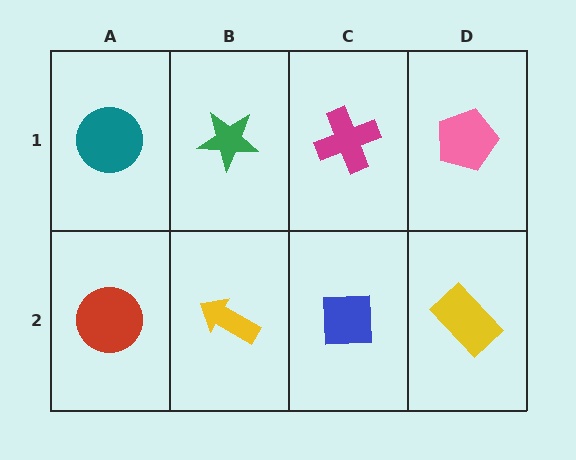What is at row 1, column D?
A pink pentagon.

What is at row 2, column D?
A yellow rectangle.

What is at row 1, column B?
A green star.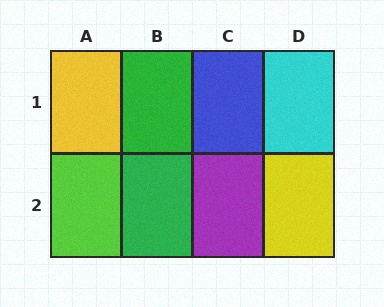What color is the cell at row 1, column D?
Cyan.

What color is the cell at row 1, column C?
Blue.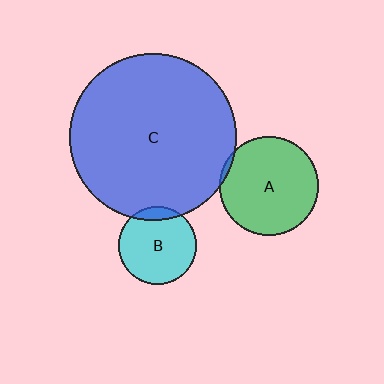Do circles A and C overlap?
Yes.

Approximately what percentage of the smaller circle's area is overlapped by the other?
Approximately 5%.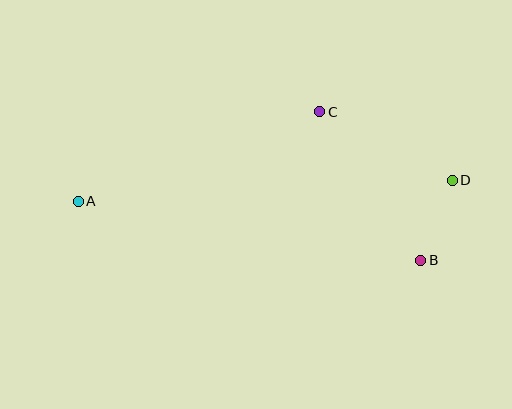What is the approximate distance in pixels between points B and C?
The distance between B and C is approximately 179 pixels.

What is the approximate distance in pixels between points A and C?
The distance between A and C is approximately 258 pixels.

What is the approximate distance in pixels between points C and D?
The distance between C and D is approximately 149 pixels.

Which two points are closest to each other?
Points B and D are closest to each other.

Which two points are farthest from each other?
Points A and D are farthest from each other.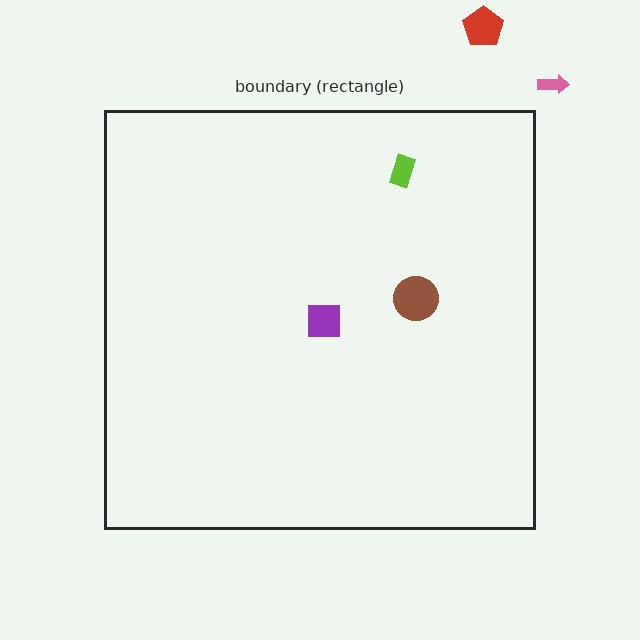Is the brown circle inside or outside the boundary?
Inside.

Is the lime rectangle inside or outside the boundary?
Inside.